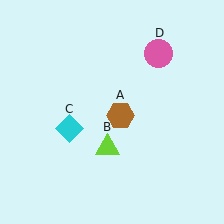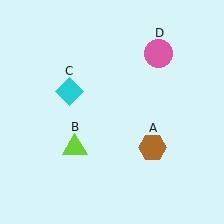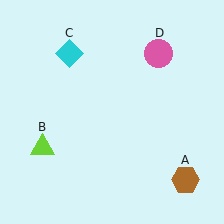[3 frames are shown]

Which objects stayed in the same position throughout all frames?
Pink circle (object D) remained stationary.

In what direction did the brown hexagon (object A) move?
The brown hexagon (object A) moved down and to the right.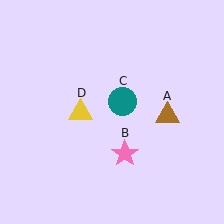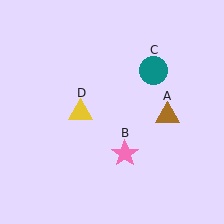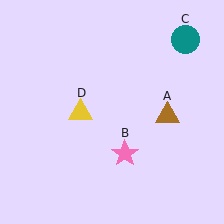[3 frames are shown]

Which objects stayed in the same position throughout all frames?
Brown triangle (object A) and pink star (object B) and yellow triangle (object D) remained stationary.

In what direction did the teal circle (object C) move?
The teal circle (object C) moved up and to the right.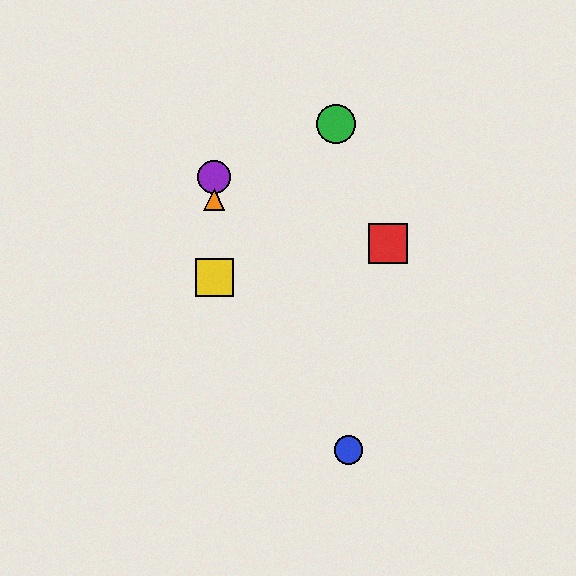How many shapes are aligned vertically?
3 shapes (the yellow square, the purple circle, the orange triangle) are aligned vertically.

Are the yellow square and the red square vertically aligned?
No, the yellow square is at x≈214 and the red square is at x≈388.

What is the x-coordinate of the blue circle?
The blue circle is at x≈349.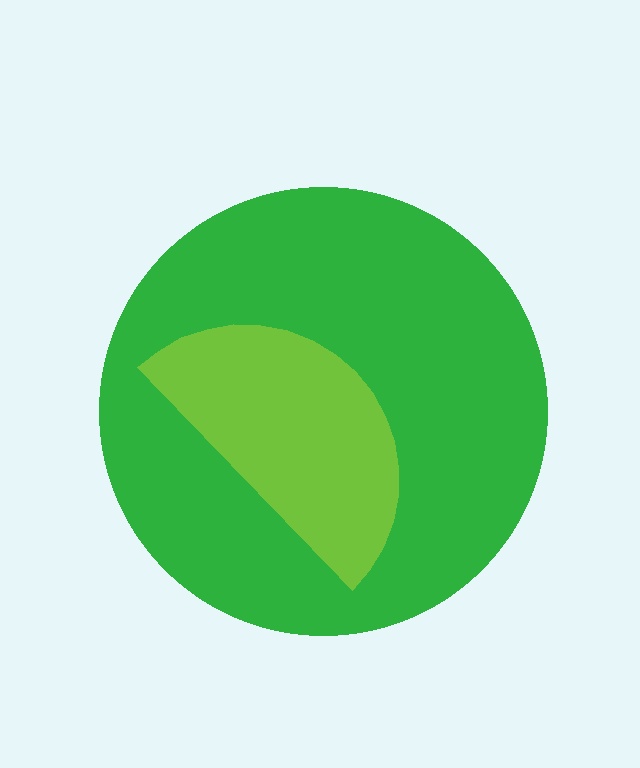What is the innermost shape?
The lime semicircle.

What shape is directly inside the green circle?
The lime semicircle.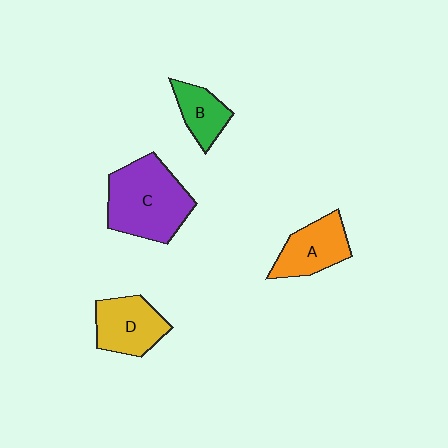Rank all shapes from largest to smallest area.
From largest to smallest: C (purple), D (yellow), A (orange), B (green).